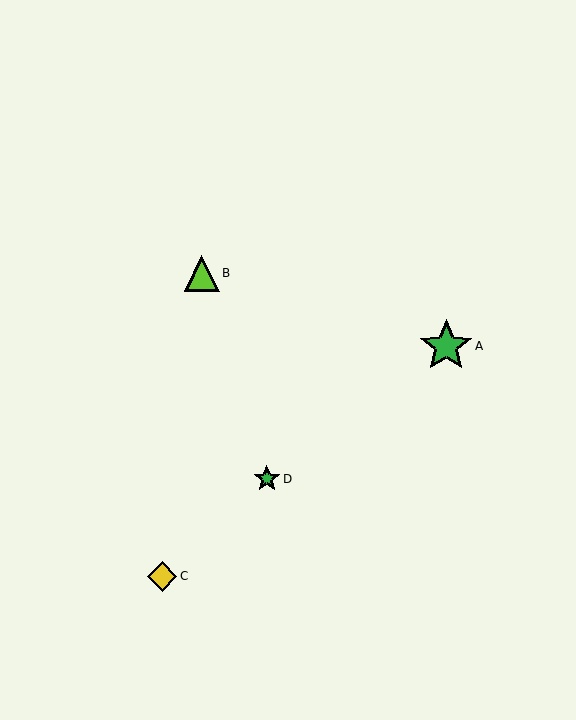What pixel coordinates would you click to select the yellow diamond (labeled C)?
Click at (162, 576) to select the yellow diamond C.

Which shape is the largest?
The green star (labeled A) is the largest.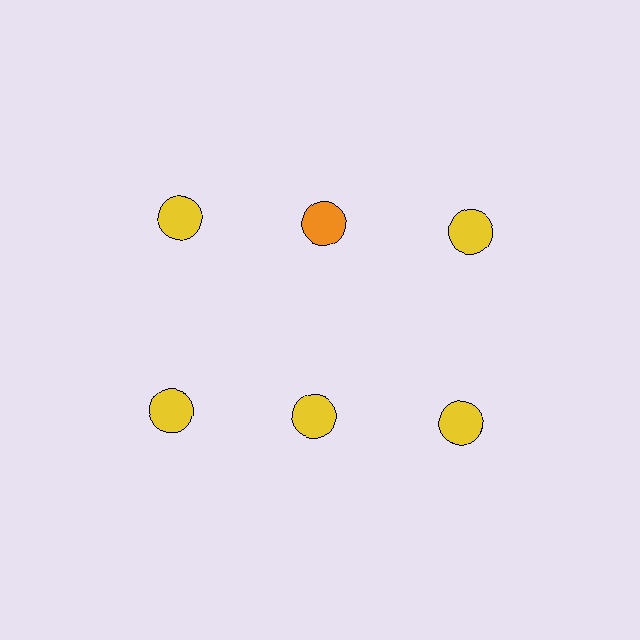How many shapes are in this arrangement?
There are 6 shapes arranged in a grid pattern.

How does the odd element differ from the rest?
It has a different color: orange instead of yellow.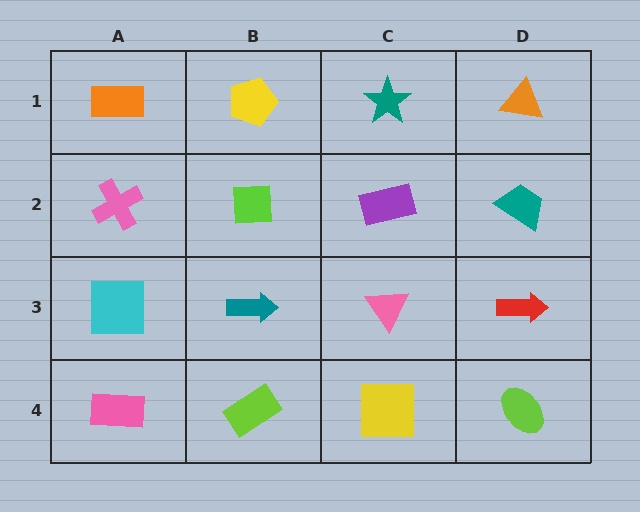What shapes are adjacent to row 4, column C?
A pink triangle (row 3, column C), a lime rectangle (row 4, column B), a lime ellipse (row 4, column D).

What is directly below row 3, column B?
A lime rectangle.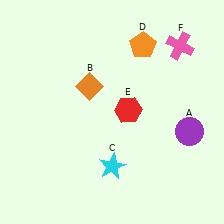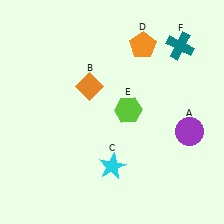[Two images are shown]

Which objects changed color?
E changed from red to lime. F changed from pink to teal.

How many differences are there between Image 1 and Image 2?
There are 2 differences between the two images.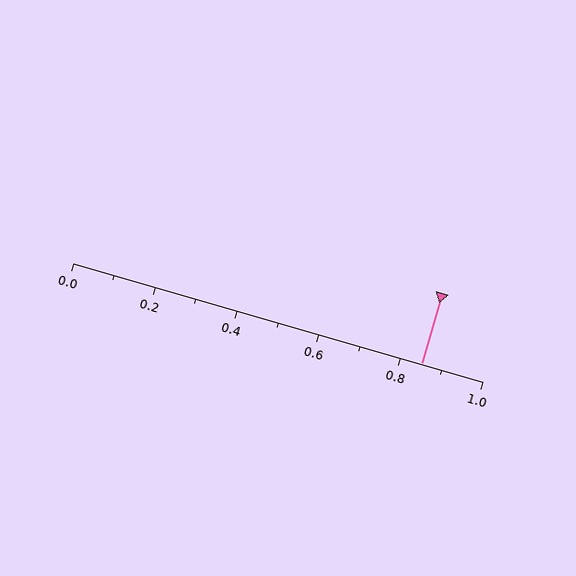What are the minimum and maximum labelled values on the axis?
The axis runs from 0.0 to 1.0.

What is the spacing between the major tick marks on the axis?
The major ticks are spaced 0.2 apart.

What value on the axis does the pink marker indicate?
The marker indicates approximately 0.85.